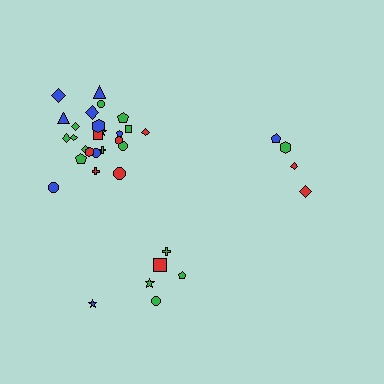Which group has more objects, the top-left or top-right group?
The top-left group.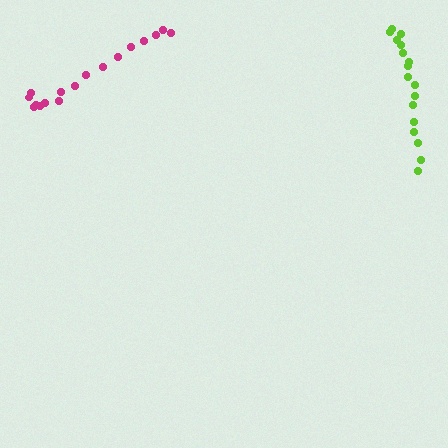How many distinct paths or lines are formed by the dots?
There are 2 distinct paths.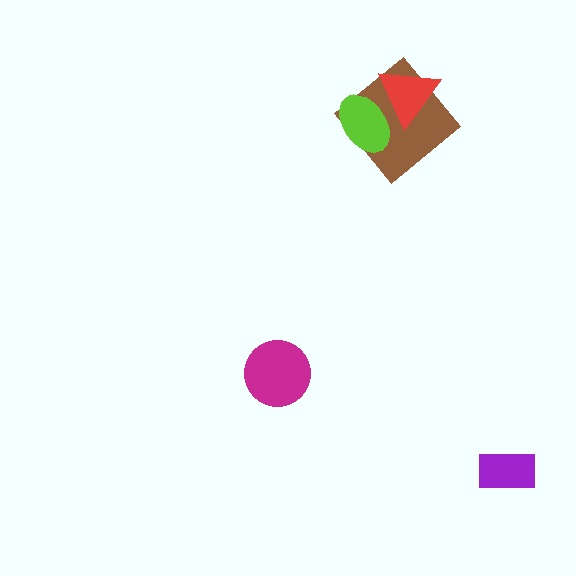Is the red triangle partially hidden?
Yes, it is partially covered by another shape.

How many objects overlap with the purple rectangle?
0 objects overlap with the purple rectangle.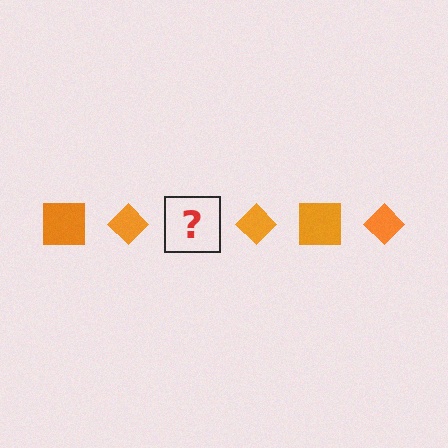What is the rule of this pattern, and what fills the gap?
The rule is that the pattern cycles through square, diamond shapes in orange. The gap should be filled with an orange square.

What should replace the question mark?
The question mark should be replaced with an orange square.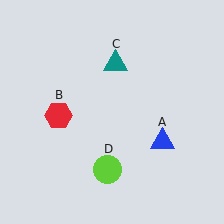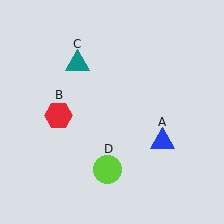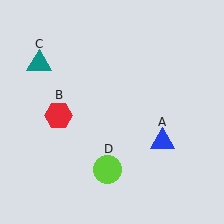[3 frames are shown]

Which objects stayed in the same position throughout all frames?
Blue triangle (object A) and red hexagon (object B) and lime circle (object D) remained stationary.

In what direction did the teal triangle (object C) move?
The teal triangle (object C) moved left.